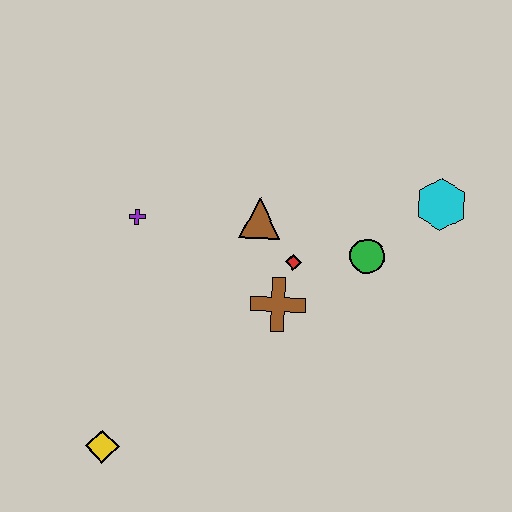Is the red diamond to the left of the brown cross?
No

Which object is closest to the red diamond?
The brown cross is closest to the red diamond.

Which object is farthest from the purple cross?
The cyan hexagon is farthest from the purple cross.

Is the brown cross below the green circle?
Yes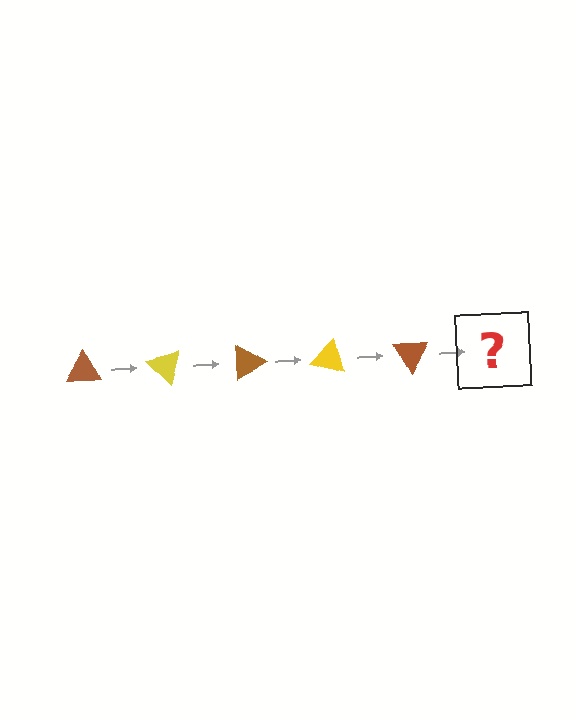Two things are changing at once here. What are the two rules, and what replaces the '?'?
The two rules are that it rotates 45 degrees each step and the color cycles through brown and yellow. The '?' should be a yellow triangle, rotated 225 degrees from the start.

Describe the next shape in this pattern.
It should be a yellow triangle, rotated 225 degrees from the start.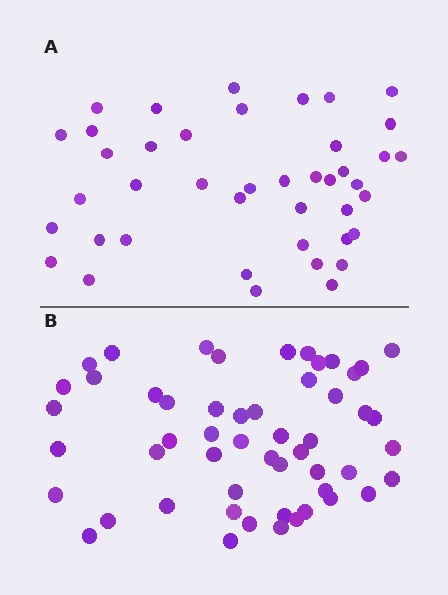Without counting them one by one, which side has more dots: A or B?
Region B (the bottom region) has more dots.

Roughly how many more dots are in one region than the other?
Region B has roughly 12 or so more dots than region A.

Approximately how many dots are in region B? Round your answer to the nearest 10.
About 50 dots. (The exact count is 53, which rounds to 50.)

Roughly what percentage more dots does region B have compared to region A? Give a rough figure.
About 25% more.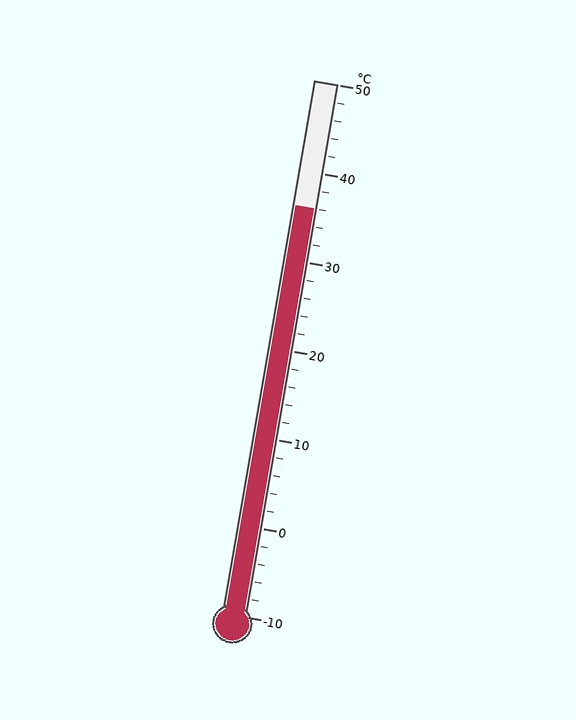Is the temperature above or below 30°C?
The temperature is above 30°C.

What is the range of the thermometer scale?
The thermometer scale ranges from -10°C to 50°C.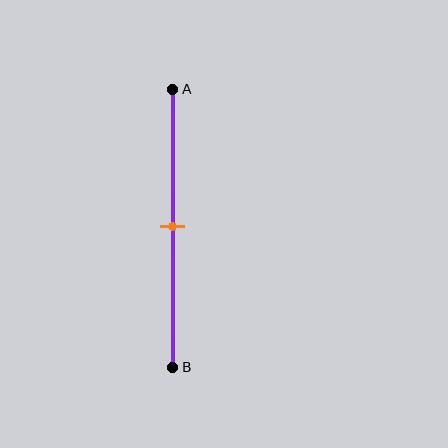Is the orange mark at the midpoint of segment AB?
Yes, the mark is approximately at the midpoint.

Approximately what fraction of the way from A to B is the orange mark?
The orange mark is approximately 50% of the way from A to B.